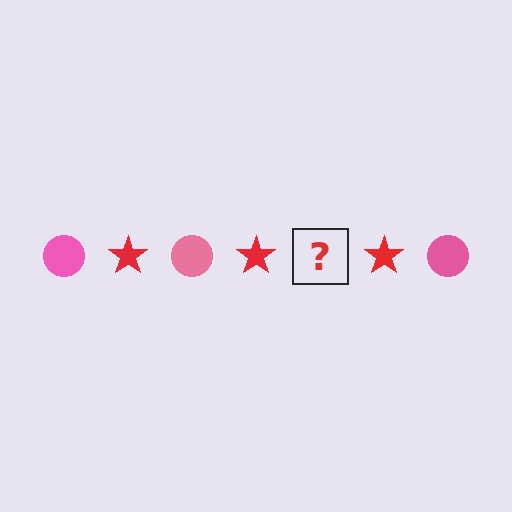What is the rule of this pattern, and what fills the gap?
The rule is that the pattern alternates between pink circle and red star. The gap should be filled with a pink circle.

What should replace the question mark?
The question mark should be replaced with a pink circle.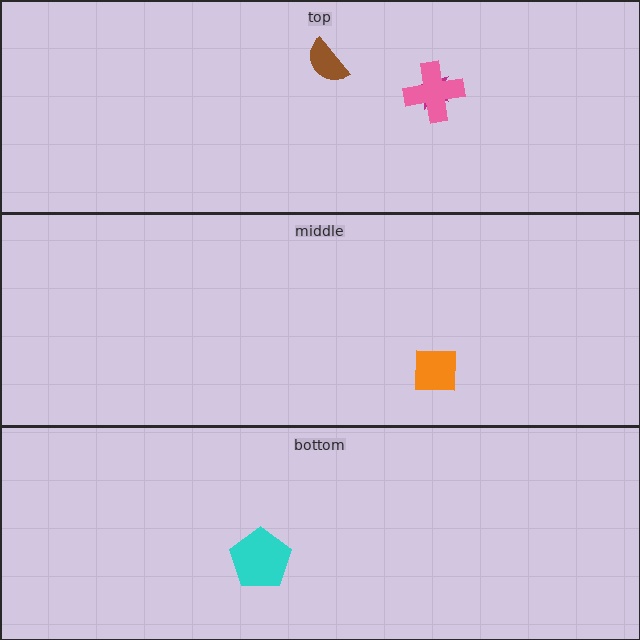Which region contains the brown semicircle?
The top region.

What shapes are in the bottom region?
The cyan pentagon.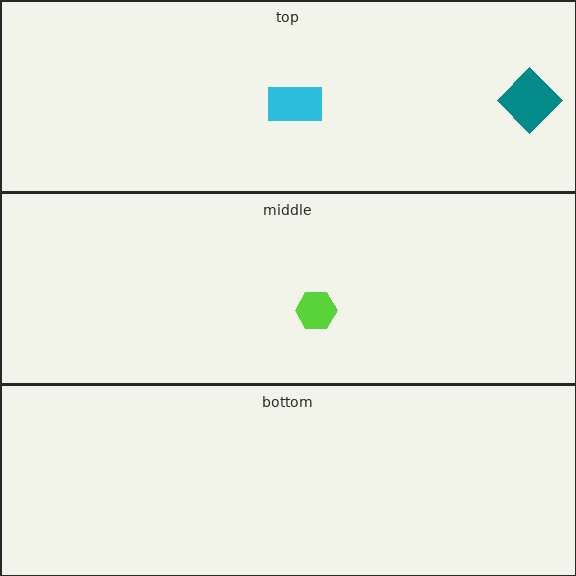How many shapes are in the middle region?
1.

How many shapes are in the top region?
2.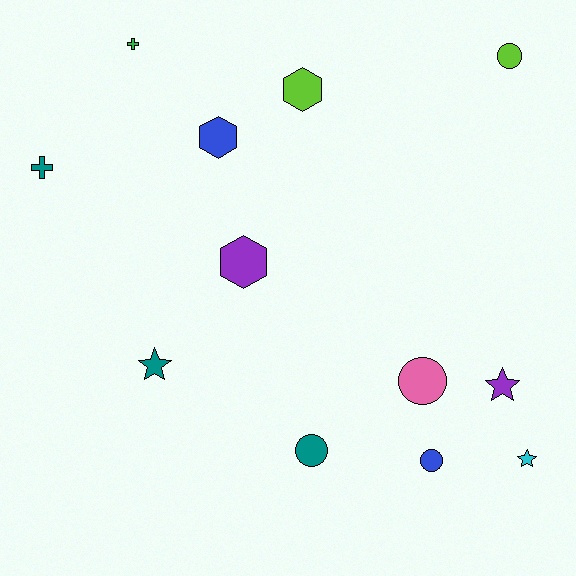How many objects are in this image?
There are 12 objects.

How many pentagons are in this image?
There are no pentagons.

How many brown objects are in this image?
There are no brown objects.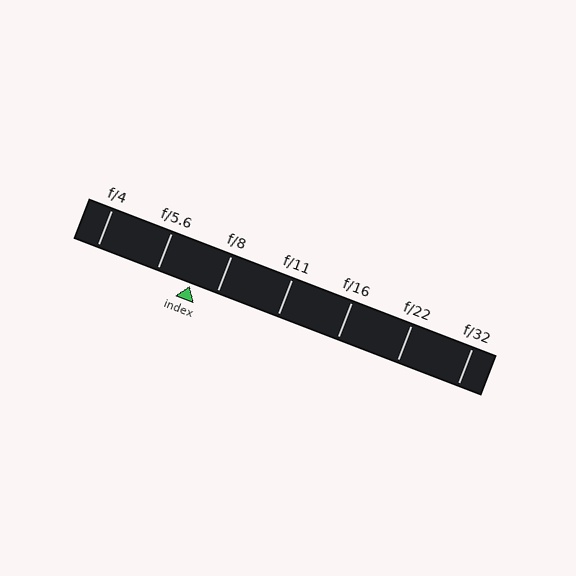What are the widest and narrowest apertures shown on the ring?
The widest aperture shown is f/4 and the narrowest is f/32.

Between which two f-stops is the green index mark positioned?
The index mark is between f/5.6 and f/8.